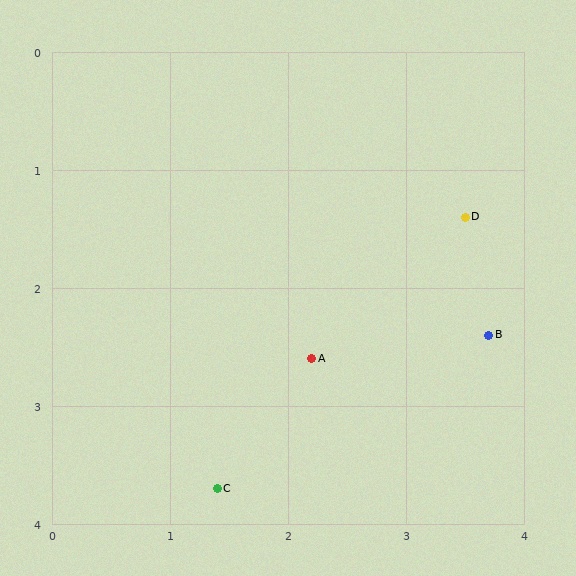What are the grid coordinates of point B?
Point B is at approximately (3.7, 2.4).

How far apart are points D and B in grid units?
Points D and B are about 1.0 grid units apart.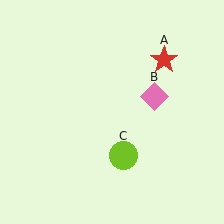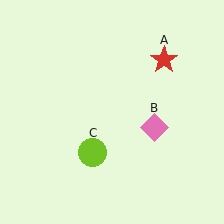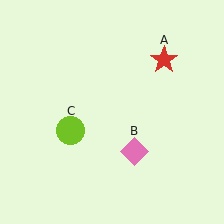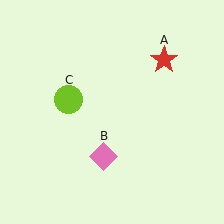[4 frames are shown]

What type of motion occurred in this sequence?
The pink diamond (object B), lime circle (object C) rotated clockwise around the center of the scene.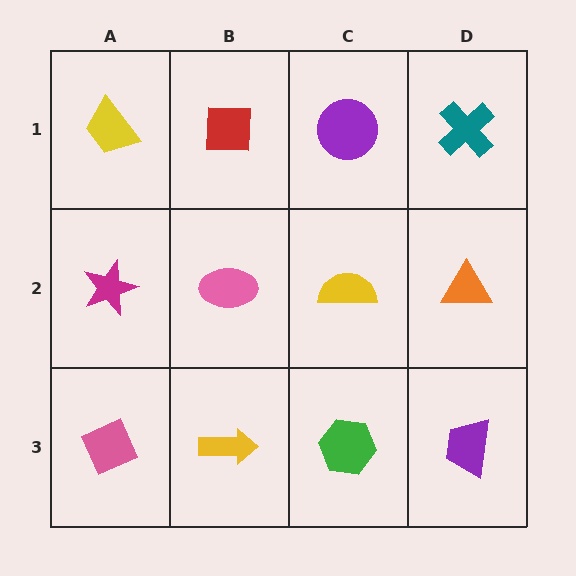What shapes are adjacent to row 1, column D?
An orange triangle (row 2, column D), a purple circle (row 1, column C).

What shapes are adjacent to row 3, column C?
A yellow semicircle (row 2, column C), a yellow arrow (row 3, column B), a purple trapezoid (row 3, column D).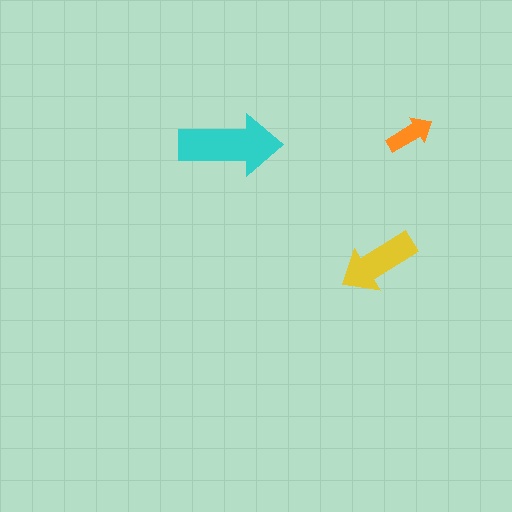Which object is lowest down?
The yellow arrow is bottommost.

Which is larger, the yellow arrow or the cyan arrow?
The cyan one.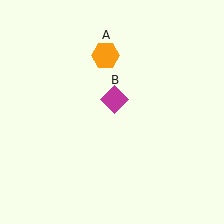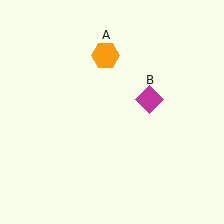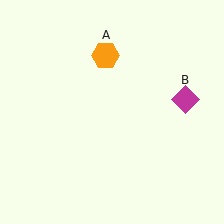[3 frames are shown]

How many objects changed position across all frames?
1 object changed position: magenta diamond (object B).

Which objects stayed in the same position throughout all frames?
Orange hexagon (object A) remained stationary.